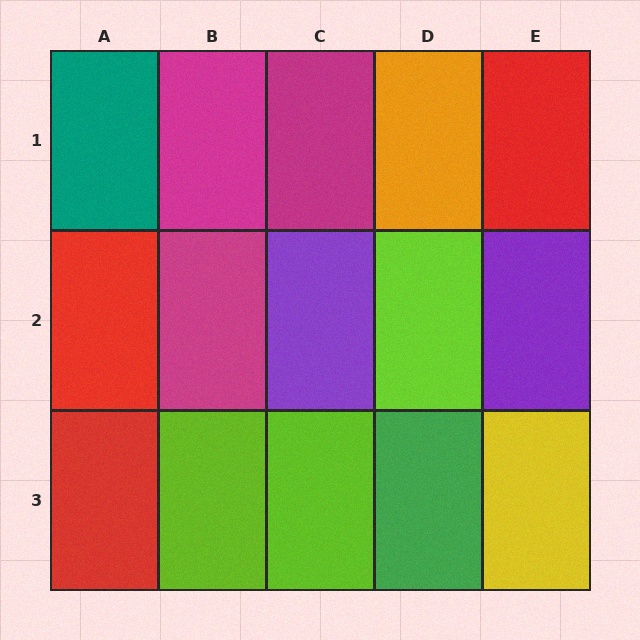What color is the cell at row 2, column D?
Lime.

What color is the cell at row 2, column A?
Red.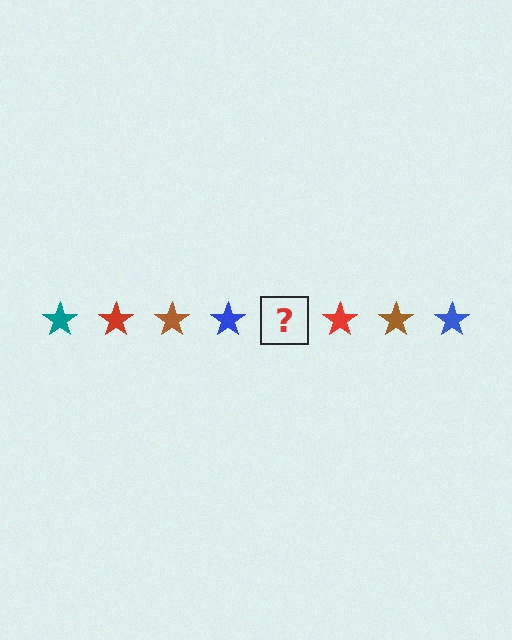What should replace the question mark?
The question mark should be replaced with a teal star.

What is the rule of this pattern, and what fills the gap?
The rule is that the pattern cycles through teal, red, brown, blue stars. The gap should be filled with a teal star.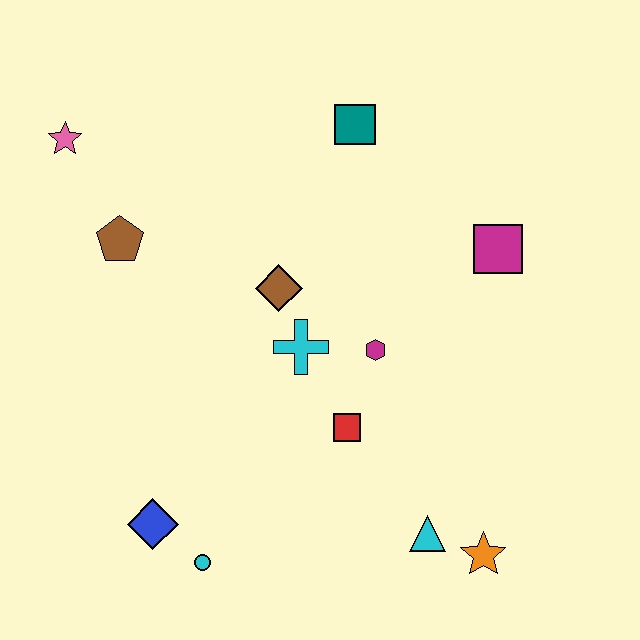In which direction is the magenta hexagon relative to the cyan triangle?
The magenta hexagon is above the cyan triangle.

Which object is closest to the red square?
The magenta hexagon is closest to the red square.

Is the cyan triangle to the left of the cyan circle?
No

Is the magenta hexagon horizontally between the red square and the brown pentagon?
No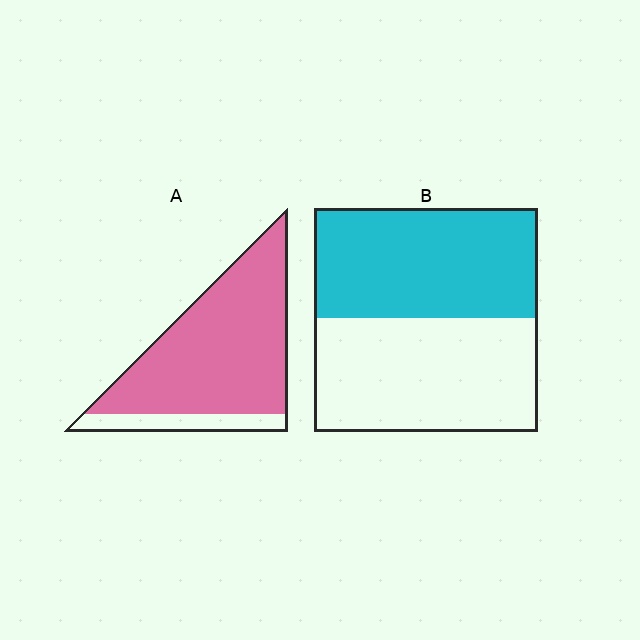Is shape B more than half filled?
Roughly half.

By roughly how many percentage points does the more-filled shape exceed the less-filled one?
By roughly 35 percentage points (A over B).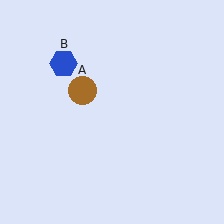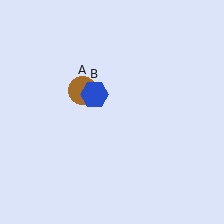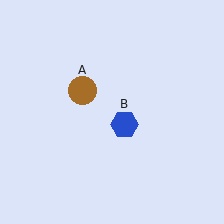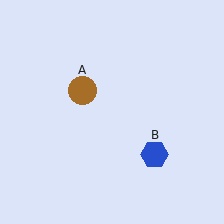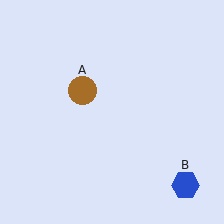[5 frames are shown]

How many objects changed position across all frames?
1 object changed position: blue hexagon (object B).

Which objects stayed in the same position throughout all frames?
Brown circle (object A) remained stationary.